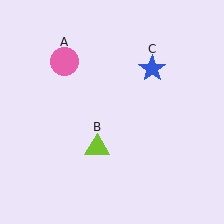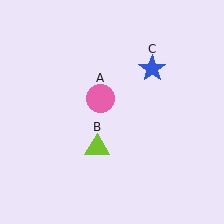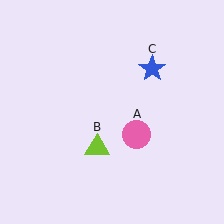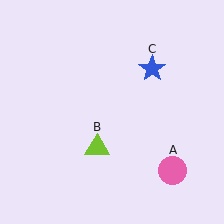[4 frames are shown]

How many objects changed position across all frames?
1 object changed position: pink circle (object A).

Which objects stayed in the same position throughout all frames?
Lime triangle (object B) and blue star (object C) remained stationary.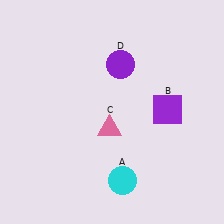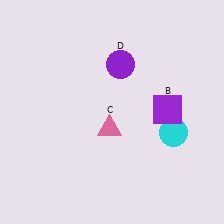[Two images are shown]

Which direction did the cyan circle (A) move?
The cyan circle (A) moved right.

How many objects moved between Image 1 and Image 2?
1 object moved between the two images.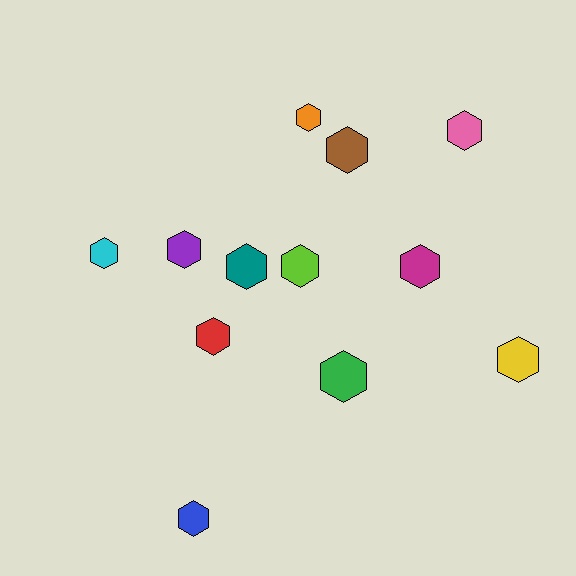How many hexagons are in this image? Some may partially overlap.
There are 12 hexagons.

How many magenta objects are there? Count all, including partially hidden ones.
There is 1 magenta object.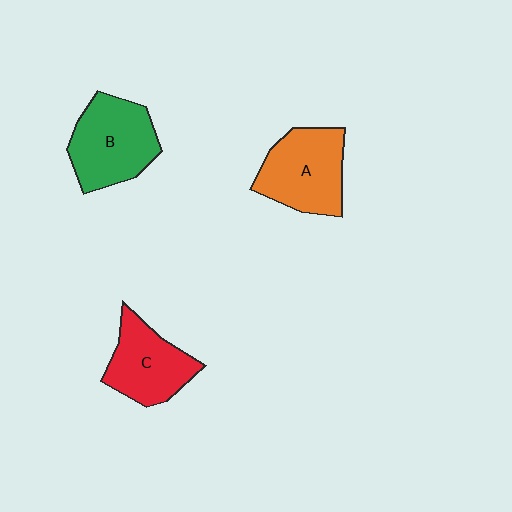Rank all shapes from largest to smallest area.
From largest to smallest: B (green), A (orange), C (red).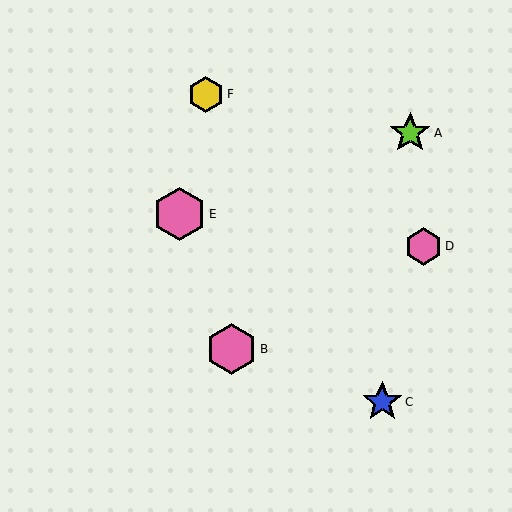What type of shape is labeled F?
Shape F is a yellow hexagon.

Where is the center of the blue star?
The center of the blue star is at (382, 402).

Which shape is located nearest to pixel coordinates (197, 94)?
The yellow hexagon (labeled F) at (206, 94) is nearest to that location.